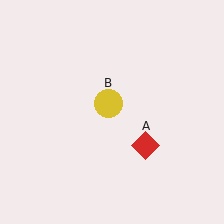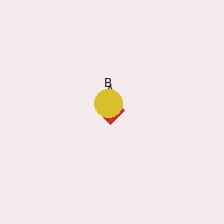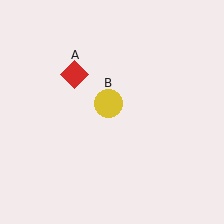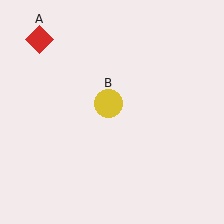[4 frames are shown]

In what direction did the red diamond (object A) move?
The red diamond (object A) moved up and to the left.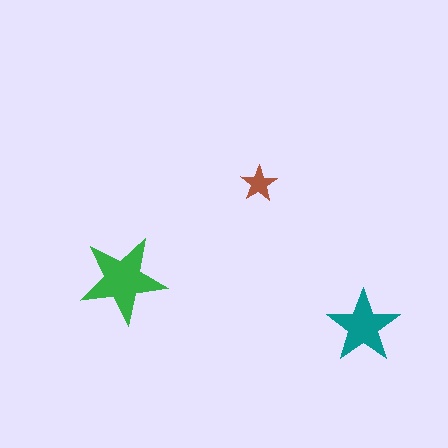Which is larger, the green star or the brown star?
The green one.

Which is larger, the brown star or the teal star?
The teal one.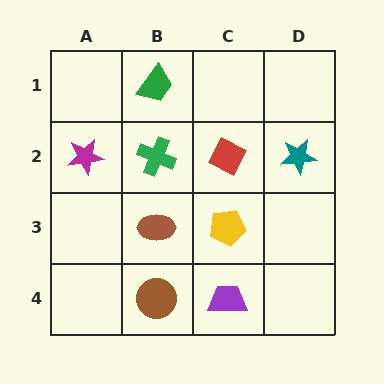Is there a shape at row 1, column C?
No, that cell is empty.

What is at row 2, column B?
A green cross.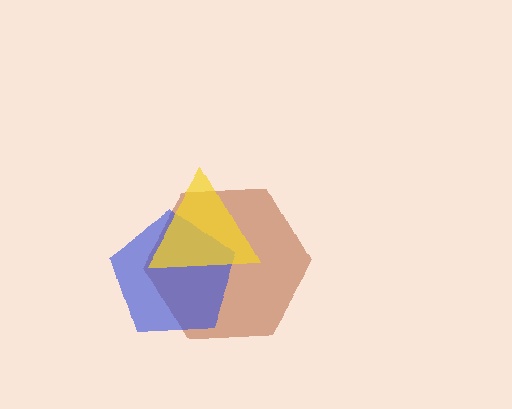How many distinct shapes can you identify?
There are 3 distinct shapes: a brown hexagon, a blue pentagon, a yellow triangle.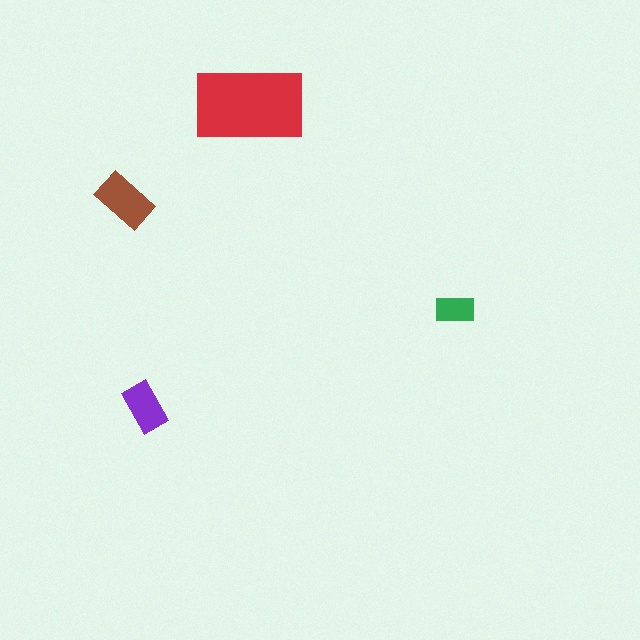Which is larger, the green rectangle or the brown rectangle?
The brown one.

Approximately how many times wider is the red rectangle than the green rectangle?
About 3 times wider.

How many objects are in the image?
There are 4 objects in the image.